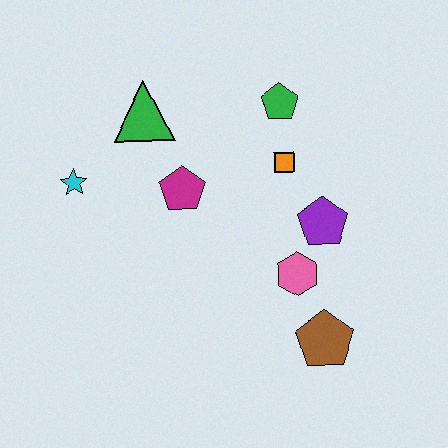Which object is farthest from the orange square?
The cyan star is farthest from the orange square.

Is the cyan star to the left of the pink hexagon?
Yes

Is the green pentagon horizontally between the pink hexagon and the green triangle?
Yes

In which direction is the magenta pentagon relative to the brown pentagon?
The magenta pentagon is above the brown pentagon.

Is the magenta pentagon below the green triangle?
Yes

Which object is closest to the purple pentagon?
The pink hexagon is closest to the purple pentagon.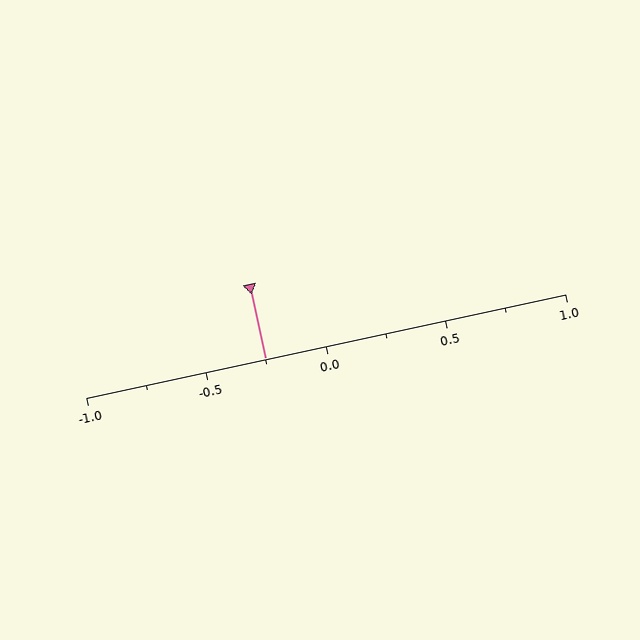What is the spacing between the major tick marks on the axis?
The major ticks are spaced 0.5 apart.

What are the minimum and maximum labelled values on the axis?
The axis runs from -1.0 to 1.0.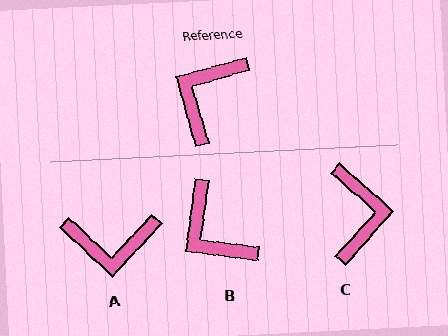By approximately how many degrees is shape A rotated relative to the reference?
Approximately 121 degrees counter-clockwise.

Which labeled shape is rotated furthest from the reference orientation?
C, about 148 degrees away.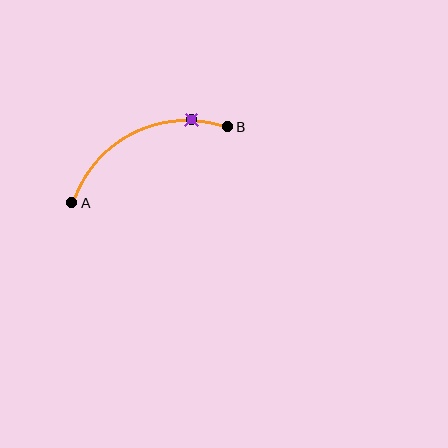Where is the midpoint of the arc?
The arc midpoint is the point on the curve farthest from the straight line joining A and B. It sits above that line.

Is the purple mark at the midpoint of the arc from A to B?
No. The purple mark lies on the arc but is closer to endpoint B. The arc midpoint would be at the point on the curve equidistant along the arc from both A and B.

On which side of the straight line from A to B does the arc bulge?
The arc bulges above the straight line connecting A and B.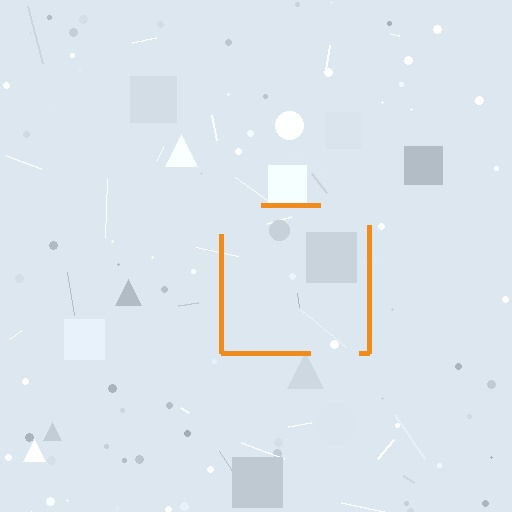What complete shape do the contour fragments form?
The contour fragments form a square.